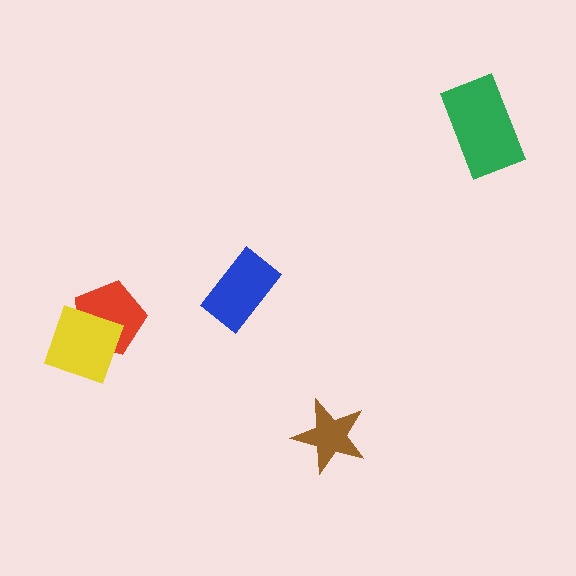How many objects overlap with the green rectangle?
0 objects overlap with the green rectangle.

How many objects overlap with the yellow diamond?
1 object overlaps with the yellow diamond.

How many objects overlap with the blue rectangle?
0 objects overlap with the blue rectangle.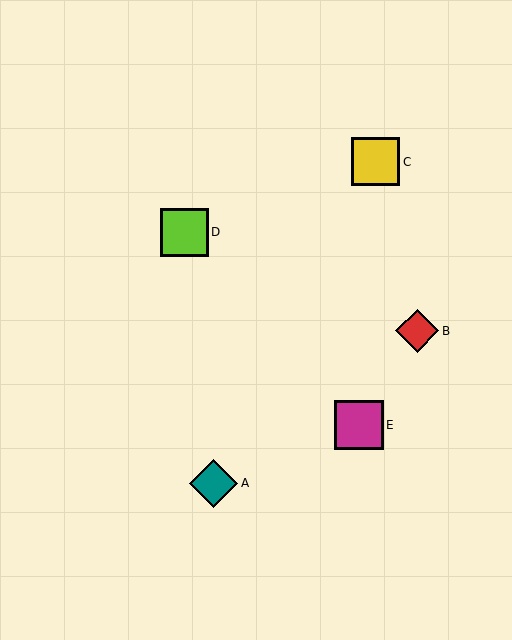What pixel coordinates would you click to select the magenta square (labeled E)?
Click at (359, 425) to select the magenta square E.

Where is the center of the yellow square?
The center of the yellow square is at (376, 162).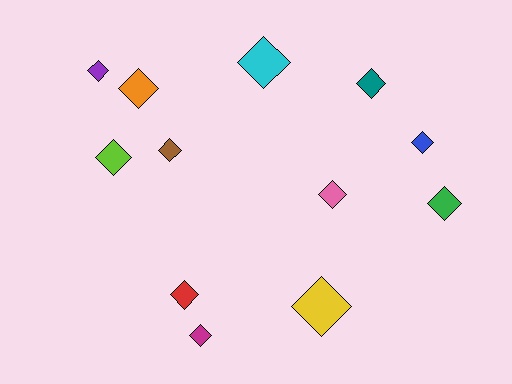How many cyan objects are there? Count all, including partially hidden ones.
There is 1 cyan object.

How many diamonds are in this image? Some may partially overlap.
There are 12 diamonds.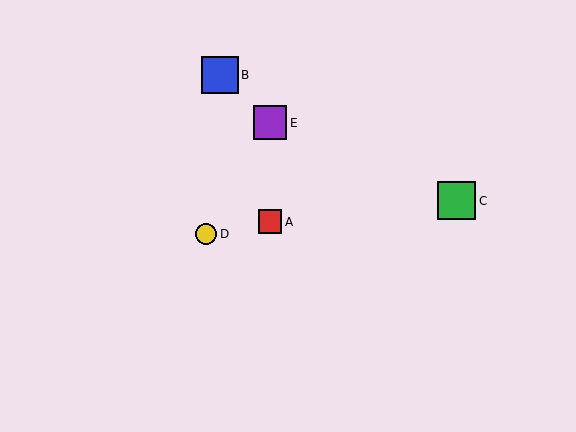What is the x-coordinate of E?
Object E is at x≈270.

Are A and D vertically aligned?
No, A is at x≈270 and D is at x≈206.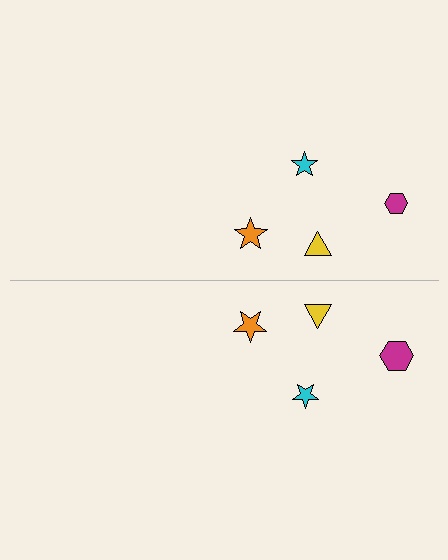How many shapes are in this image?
There are 8 shapes in this image.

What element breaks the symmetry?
The magenta hexagon on the bottom side has a different size than its mirror counterpart.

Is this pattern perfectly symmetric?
No, the pattern is not perfectly symmetric. The magenta hexagon on the bottom side has a different size than its mirror counterpart.